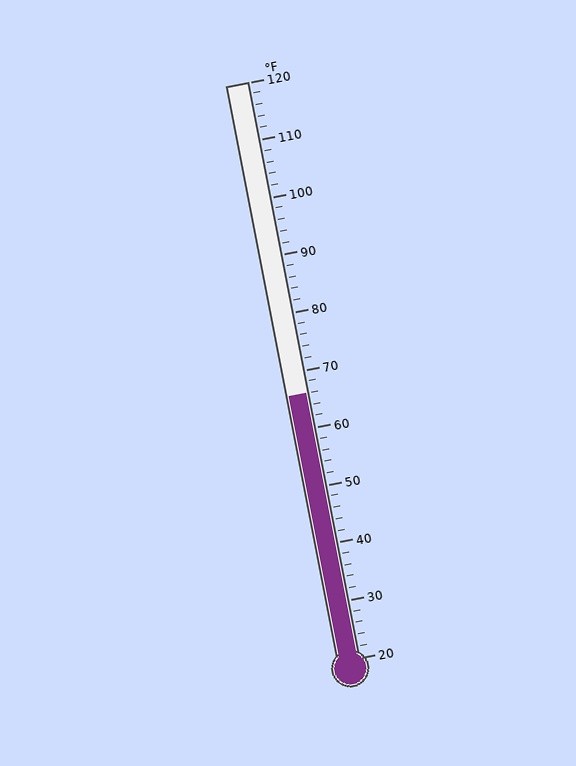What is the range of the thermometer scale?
The thermometer scale ranges from 20°F to 120°F.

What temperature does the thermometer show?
The thermometer shows approximately 66°F.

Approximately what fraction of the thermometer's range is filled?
The thermometer is filled to approximately 45% of its range.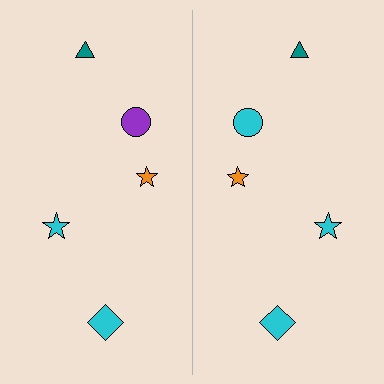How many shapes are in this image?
There are 10 shapes in this image.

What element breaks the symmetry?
The cyan circle on the right side breaks the symmetry — its mirror counterpart is purple.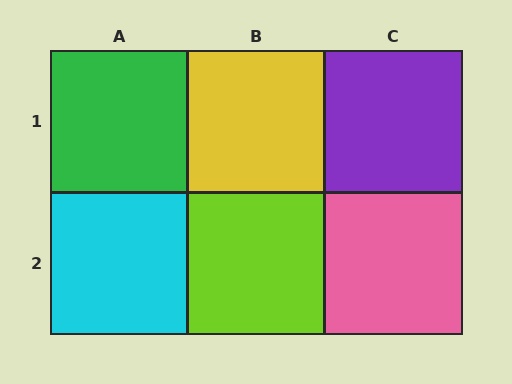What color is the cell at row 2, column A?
Cyan.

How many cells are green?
1 cell is green.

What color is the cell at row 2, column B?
Lime.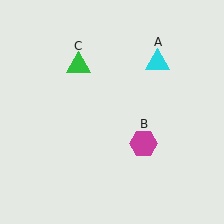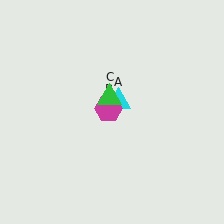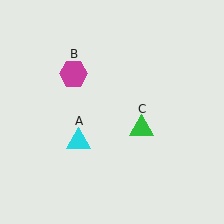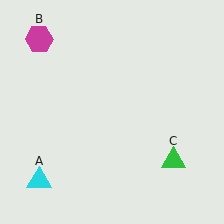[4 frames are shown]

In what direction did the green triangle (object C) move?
The green triangle (object C) moved down and to the right.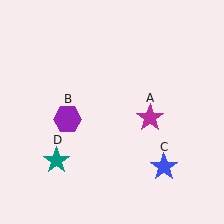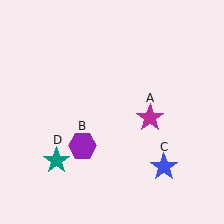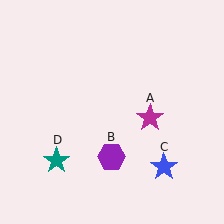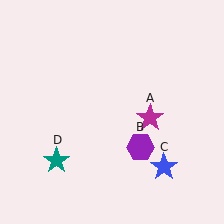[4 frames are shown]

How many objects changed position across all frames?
1 object changed position: purple hexagon (object B).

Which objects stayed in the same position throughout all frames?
Magenta star (object A) and blue star (object C) and teal star (object D) remained stationary.